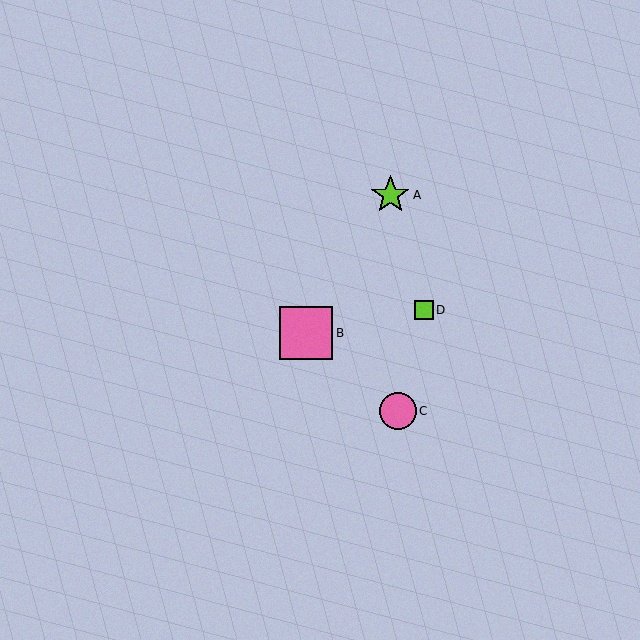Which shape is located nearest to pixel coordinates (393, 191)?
The lime star (labeled A) at (390, 195) is nearest to that location.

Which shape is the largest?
The pink square (labeled B) is the largest.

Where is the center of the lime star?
The center of the lime star is at (390, 195).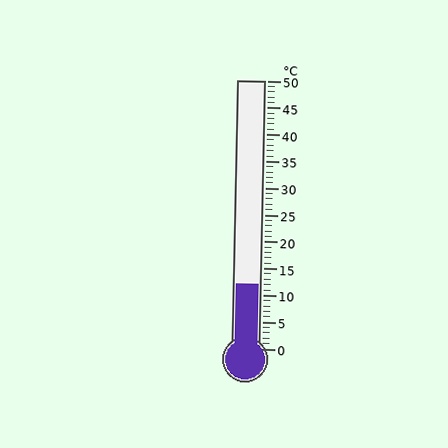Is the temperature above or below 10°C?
The temperature is above 10°C.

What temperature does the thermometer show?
The thermometer shows approximately 12°C.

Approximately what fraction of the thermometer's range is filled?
The thermometer is filled to approximately 25% of its range.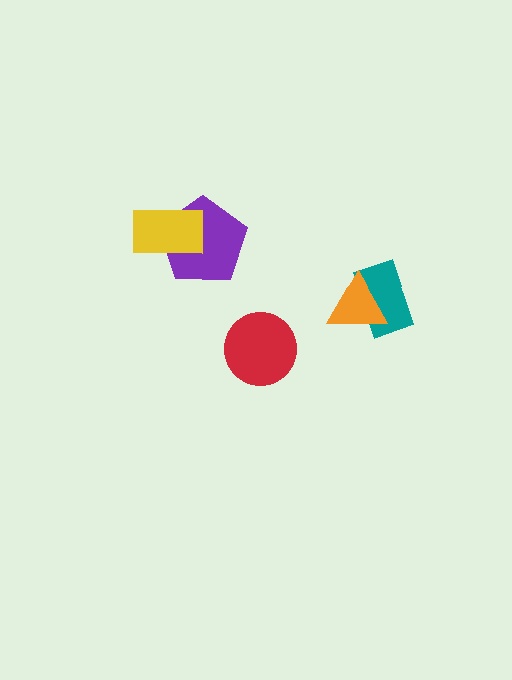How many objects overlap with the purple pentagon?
1 object overlaps with the purple pentagon.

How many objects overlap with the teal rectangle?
1 object overlaps with the teal rectangle.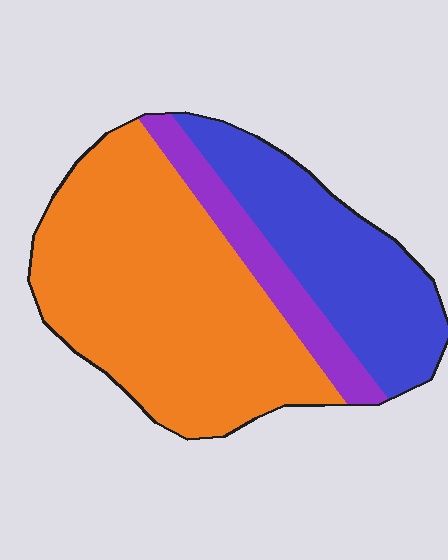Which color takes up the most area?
Orange, at roughly 60%.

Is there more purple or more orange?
Orange.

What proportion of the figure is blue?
Blue covers 30% of the figure.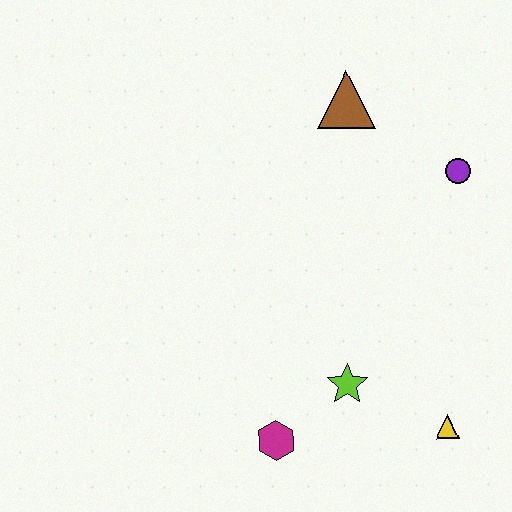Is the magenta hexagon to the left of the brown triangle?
Yes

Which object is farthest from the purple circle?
The magenta hexagon is farthest from the purple circle.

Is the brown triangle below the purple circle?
No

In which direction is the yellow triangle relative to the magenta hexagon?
The yellow triangle is to the right of the magenta hexagon.